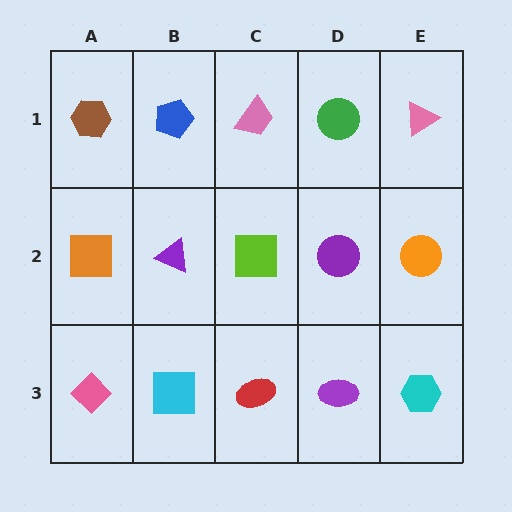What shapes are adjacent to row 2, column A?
A brown hexagon (row 1, column A), a pink diamond (row 3, column A), a purple triangle (row 2, column B).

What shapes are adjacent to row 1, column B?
A purple triangle (row 2, column B), a brown hexagon (row 1, column A), a pink trapezoid (row 1, column C).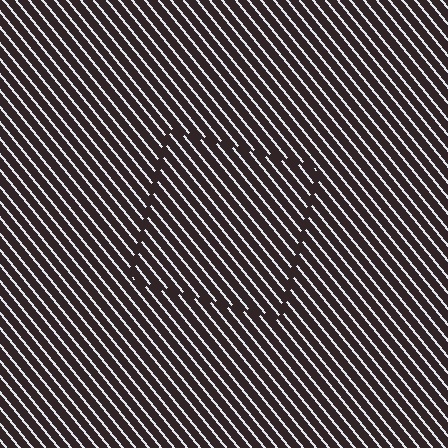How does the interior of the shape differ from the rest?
The interior of the shape contains the same grating, shifted by half a period — the contour is defined by the phase discontinuity where line-ends from the inner and outer gratings abut.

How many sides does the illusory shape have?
4 sides — the line-ends trace a square.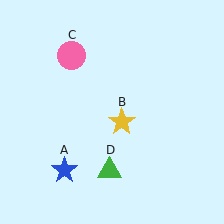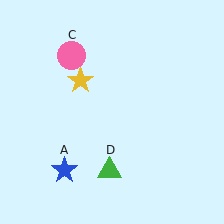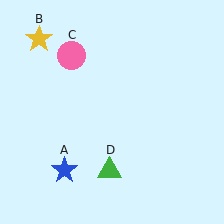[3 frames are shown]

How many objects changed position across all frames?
1 object changed position: yellow star (object B).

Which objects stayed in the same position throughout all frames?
Blue star (object A) and pink circle (object C) and green triangle (object D) remained stationary.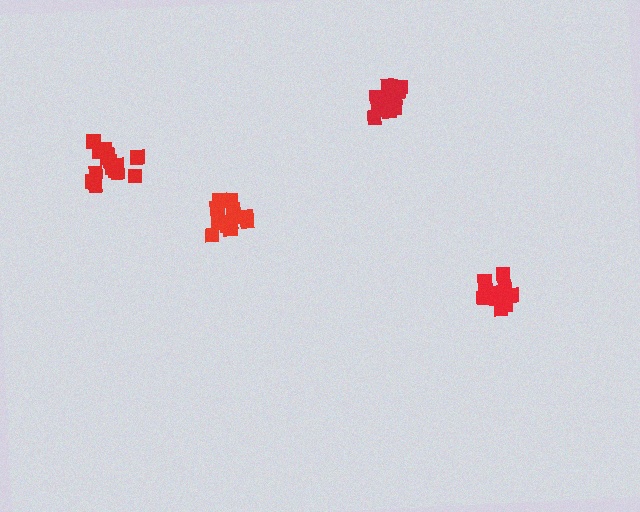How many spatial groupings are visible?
There are 4 spatial groupings.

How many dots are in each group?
Group 1: 16 dots, Group 2: 15 dots, Group 3: 14 dots, Group 4: 14 dots (59 total).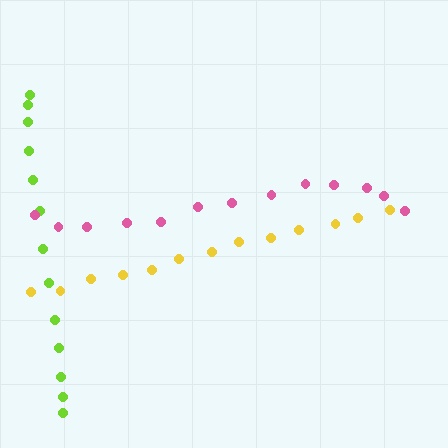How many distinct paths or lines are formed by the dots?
There are 3 distinct paths.